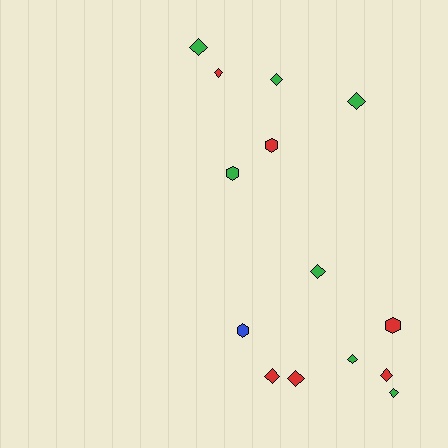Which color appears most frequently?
Green, with 7 objects.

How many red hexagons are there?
There are 2 red hexagons.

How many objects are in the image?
There are 14 objects.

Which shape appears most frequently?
Diamond, with 10 objects.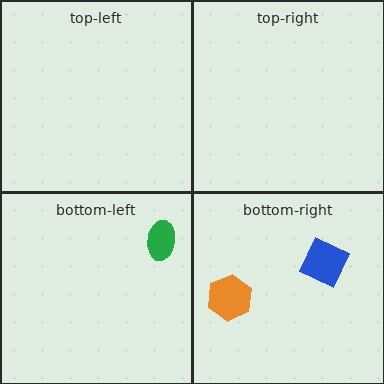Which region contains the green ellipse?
The bottom-left region.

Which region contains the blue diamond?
The bottom-right region.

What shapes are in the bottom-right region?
The blue diamond, the orange hexagon.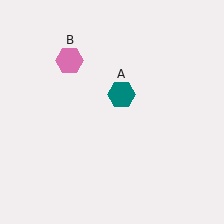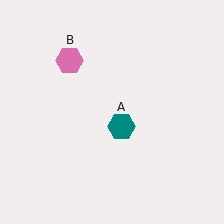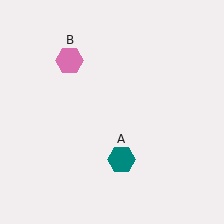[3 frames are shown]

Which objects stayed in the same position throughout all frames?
Pink hexagon (object B) remained stationary.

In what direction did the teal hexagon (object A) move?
The teal hexagon (object A) moved down.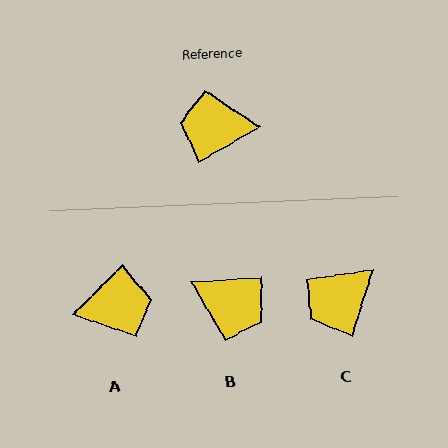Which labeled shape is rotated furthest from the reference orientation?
A, about 165 degrees away.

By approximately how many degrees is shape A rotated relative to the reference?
Approximately 165 degrees clockwise.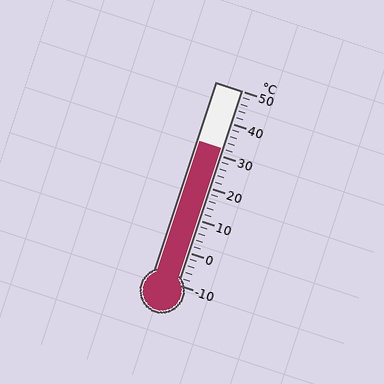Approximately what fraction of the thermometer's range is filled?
The thermometer is filled to approximately 70% of its range.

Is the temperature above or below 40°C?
The temperature is below 40°C.